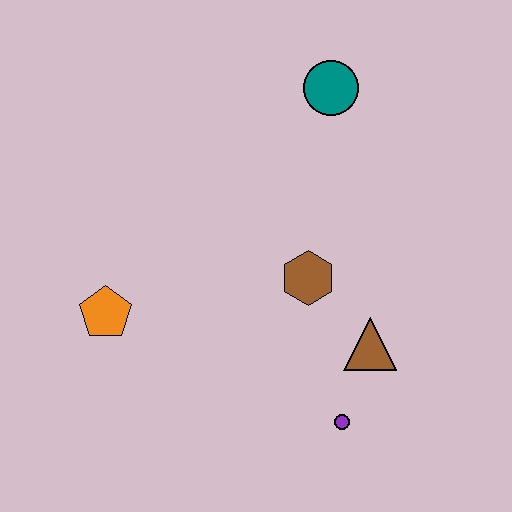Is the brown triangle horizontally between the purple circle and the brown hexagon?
No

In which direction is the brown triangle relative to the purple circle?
The brown triangle is above the purple circle.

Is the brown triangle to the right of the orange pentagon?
Yes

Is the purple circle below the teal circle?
Yes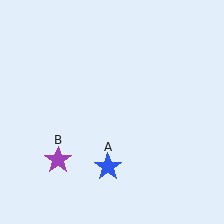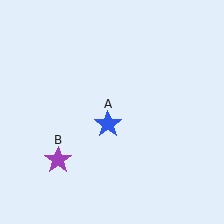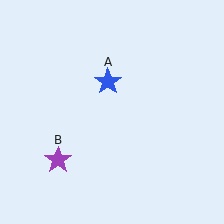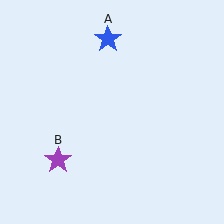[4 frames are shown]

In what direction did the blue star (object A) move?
The blue star (object A) moved up.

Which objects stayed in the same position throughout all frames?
Purple star (object B) remained stationary.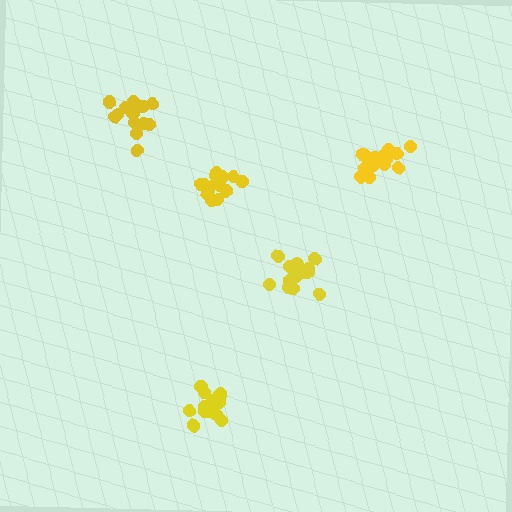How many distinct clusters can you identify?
There are 5 distinct clusters.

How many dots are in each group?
Group 1: 17 dots, Group 2: 14 dots, Group 3: 17 dots, Group 4: 18 dots, Group 5: 14 dots (80 total).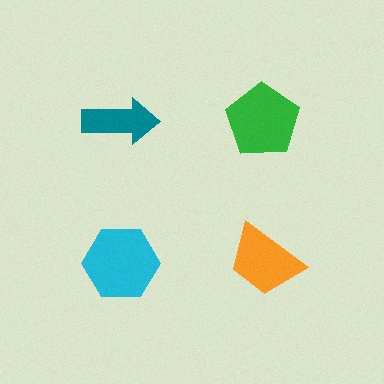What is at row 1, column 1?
A teal arrow.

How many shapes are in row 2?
2 shapes.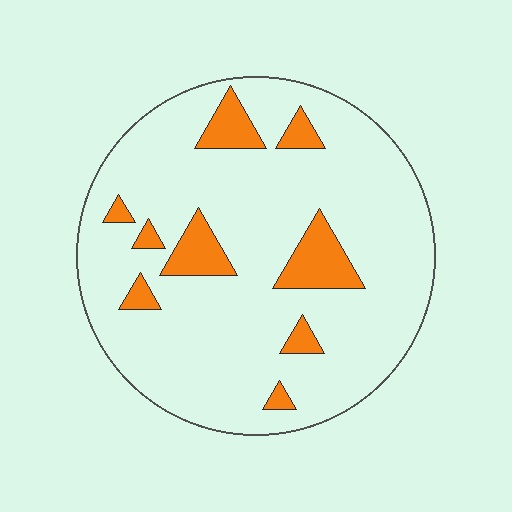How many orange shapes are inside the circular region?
9.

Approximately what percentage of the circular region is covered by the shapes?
Approximately 15%.